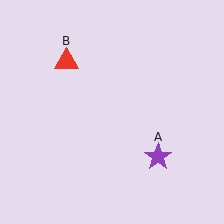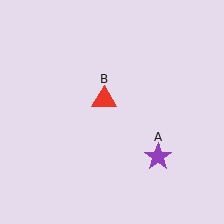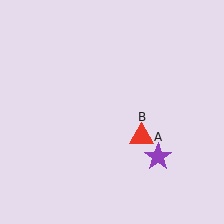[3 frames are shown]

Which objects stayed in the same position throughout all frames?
Purple star (object A) remained stationary.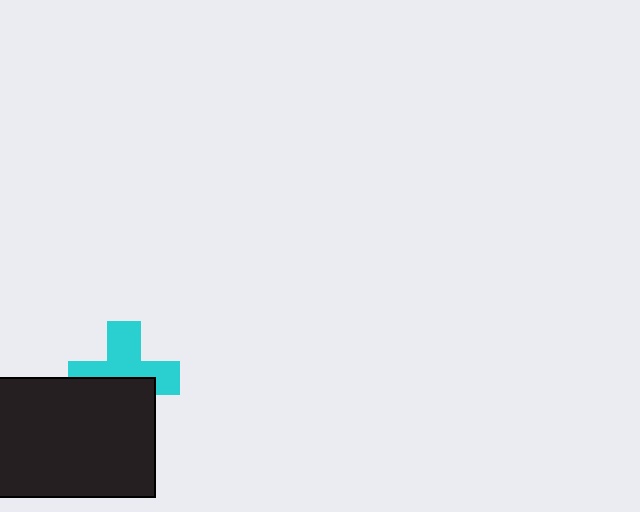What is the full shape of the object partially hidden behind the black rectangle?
The partially hidden object is a cyan cross.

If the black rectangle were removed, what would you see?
You would see the complete cyan cross.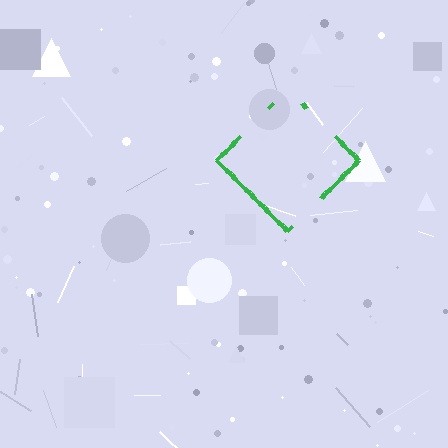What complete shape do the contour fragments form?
The contour fragments form a diamond.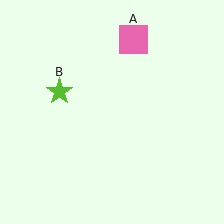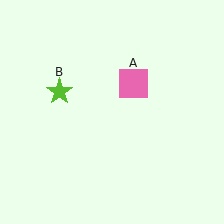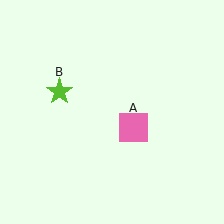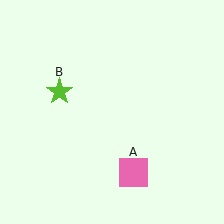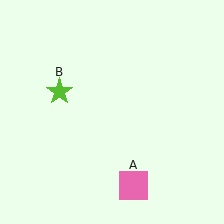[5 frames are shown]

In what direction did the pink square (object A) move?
The pink square (object A) moved down.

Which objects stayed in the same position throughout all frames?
Lime star (object B) remained stationary.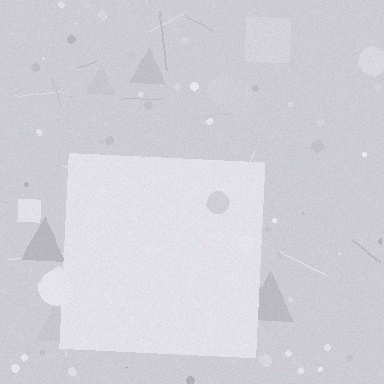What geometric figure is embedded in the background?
A square is embedded in the background.